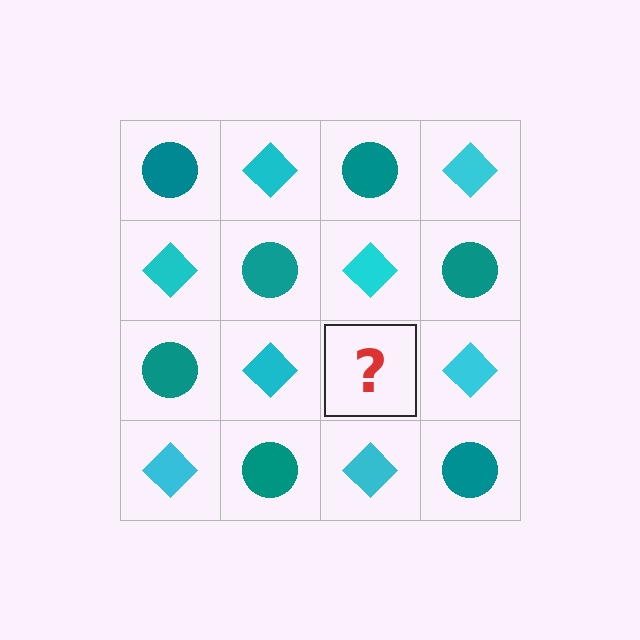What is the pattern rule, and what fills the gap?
The rule is that it alternates teal circle and cyan diamond in a checkerboard pattern. The gap should be filled with a teal circle.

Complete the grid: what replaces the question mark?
The question mark should be replaced with a teal circle.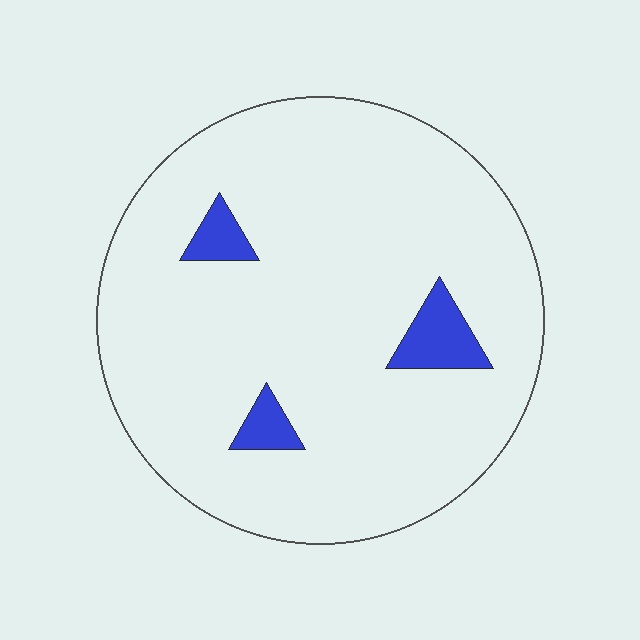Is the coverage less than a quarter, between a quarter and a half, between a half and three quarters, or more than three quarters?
Less than a quarter.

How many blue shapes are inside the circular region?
3.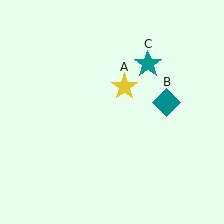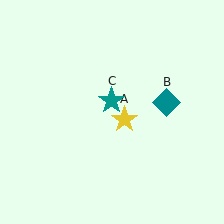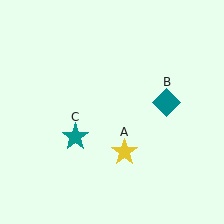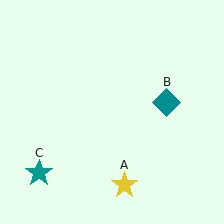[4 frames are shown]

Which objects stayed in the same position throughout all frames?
Teal diamond (object B) remained stationary.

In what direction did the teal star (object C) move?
The teal star (object C) moved down and to the left.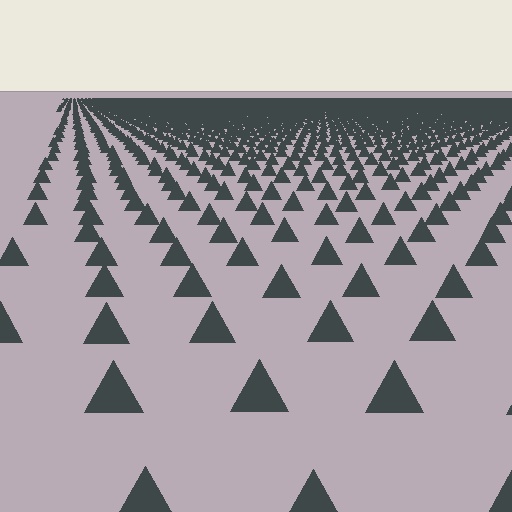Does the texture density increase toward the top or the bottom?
Density increases toward the top.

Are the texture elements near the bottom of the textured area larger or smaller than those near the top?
Larger. Near the bottom, elements are closer to the viewer and appear at a bigger on-screen size.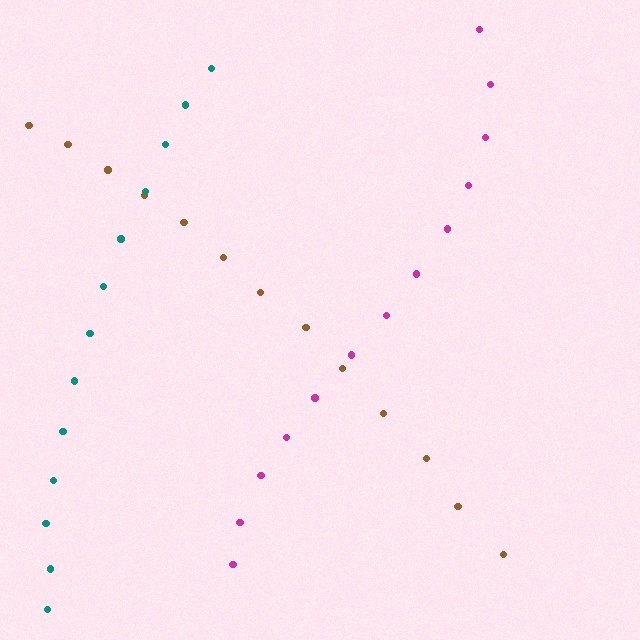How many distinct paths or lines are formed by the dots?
There are 3 distinct paths.